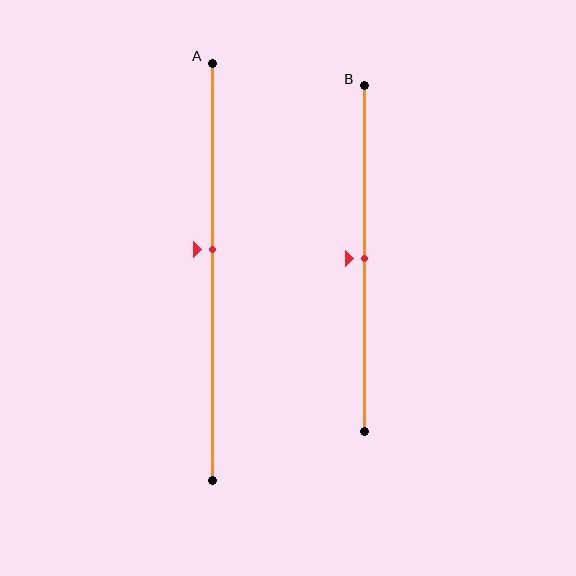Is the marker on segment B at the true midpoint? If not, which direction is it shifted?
Yes, the marker on segment B is at the true midpoint.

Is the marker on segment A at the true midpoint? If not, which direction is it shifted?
No, the marker on segment A is shifted upward by about 5% of the segment length.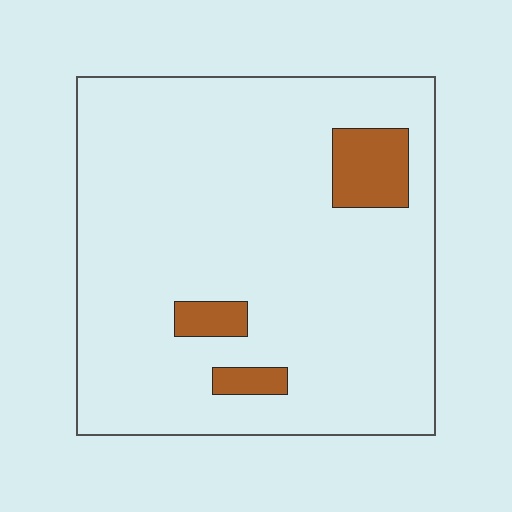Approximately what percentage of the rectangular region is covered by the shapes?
Approximately 10%.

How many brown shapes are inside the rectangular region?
3.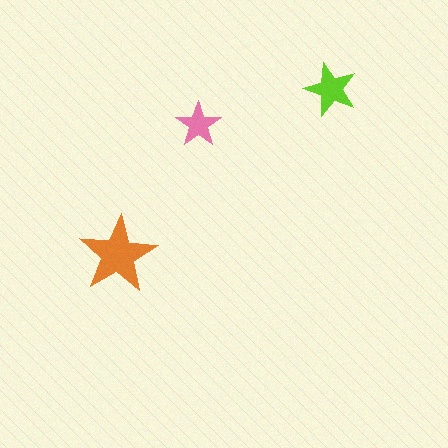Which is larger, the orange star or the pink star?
The orange one.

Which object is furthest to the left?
The orange star is leftmost.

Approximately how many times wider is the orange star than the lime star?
About 1.5 times wider.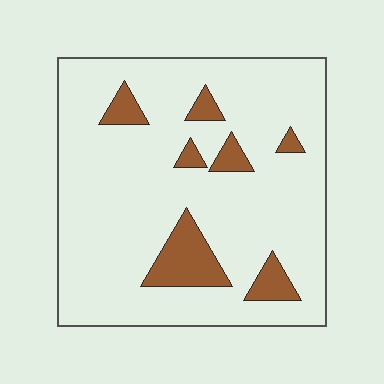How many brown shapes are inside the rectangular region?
7.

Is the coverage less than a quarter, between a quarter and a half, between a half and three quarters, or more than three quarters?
Less than a quarter.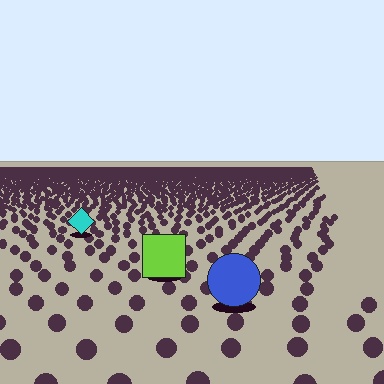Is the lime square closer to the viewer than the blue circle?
No. The blue circle is closer — you can tell from the texture gradient: the ground texture is coarser near it.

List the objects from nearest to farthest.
From nearest to farthest: the blue circle, the lime square, the cyan diamond.